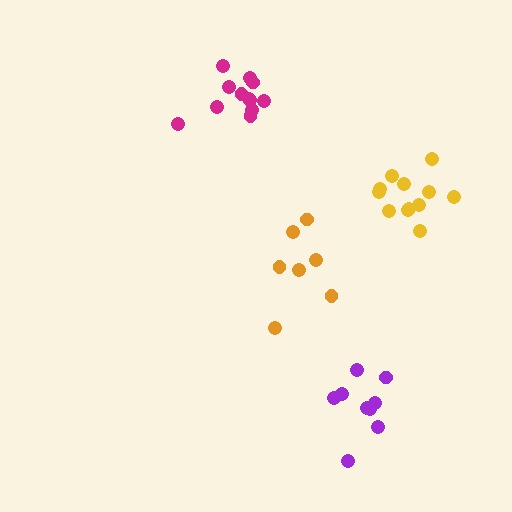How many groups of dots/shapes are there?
There are 4 groups.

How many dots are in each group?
Group 1: 7 dots, Group 2: 12 dots, Group 3: 12 dots, Group 4: 9 dots (40 total).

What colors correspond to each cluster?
The clusters are colored: orange, yellow, magenta, purple.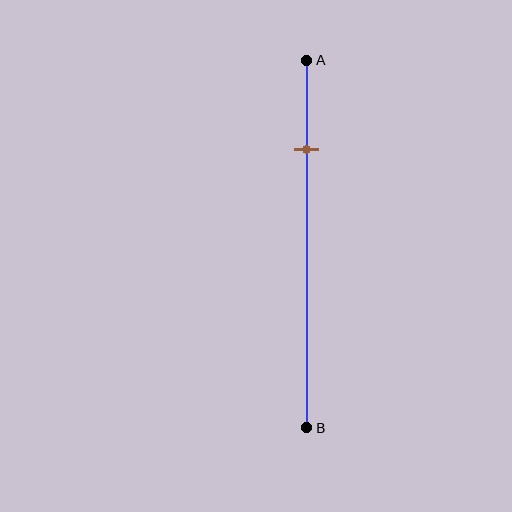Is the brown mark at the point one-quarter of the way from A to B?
Yes, the mark is approximately at the one-quarter point.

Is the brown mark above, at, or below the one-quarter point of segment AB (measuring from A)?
The brown mark is approximately at the one-quarter point of segment AB.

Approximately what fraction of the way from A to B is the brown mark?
The brown mark is approximately 25% of the way from A to B.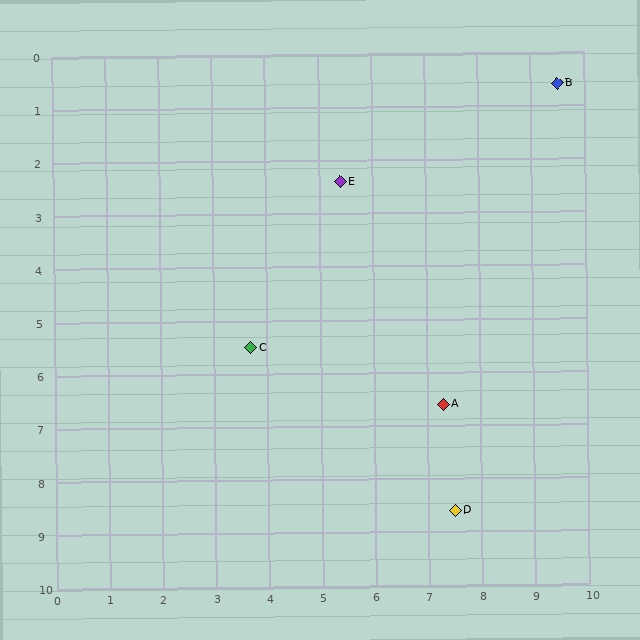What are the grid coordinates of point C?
Point C is at approximately (3.7, 5.5).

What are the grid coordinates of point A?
Point A is at approximately (7.3, 6.6).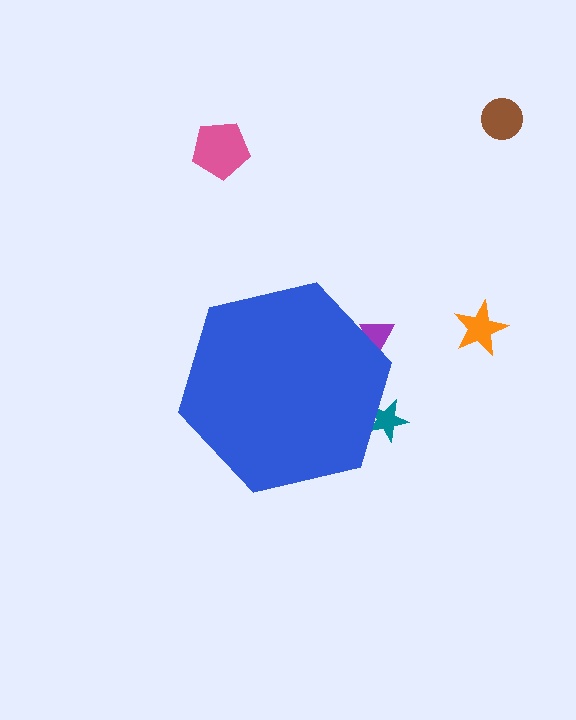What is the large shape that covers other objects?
A blue hexagon.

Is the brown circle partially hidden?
No, the brown circle is fully visible.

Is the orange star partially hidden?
No, the orange star is fully visible.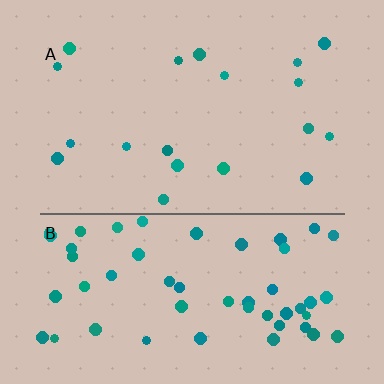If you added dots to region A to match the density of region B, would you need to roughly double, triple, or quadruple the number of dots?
Approximately triple.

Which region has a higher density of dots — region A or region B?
B (the bottom).